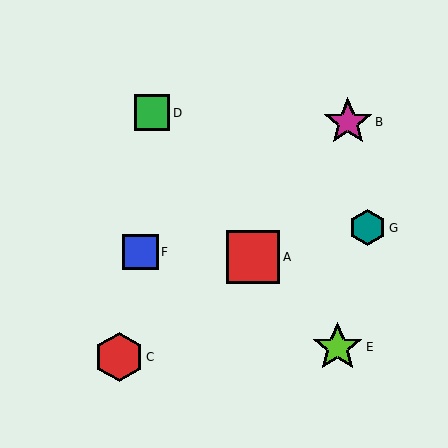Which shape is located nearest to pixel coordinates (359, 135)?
The magenta star (labeled B) at (348, 122) is nearest to that location.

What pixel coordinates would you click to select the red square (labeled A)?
Click at (253, 257) to select the red square A.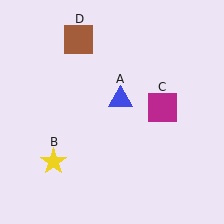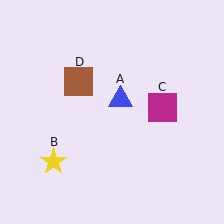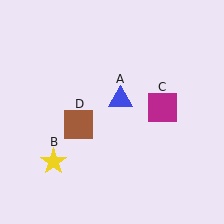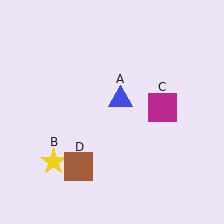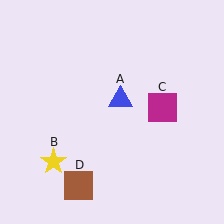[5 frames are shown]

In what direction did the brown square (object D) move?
The brown square (object D) moved down.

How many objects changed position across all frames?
1 object changed position: brown square (object D).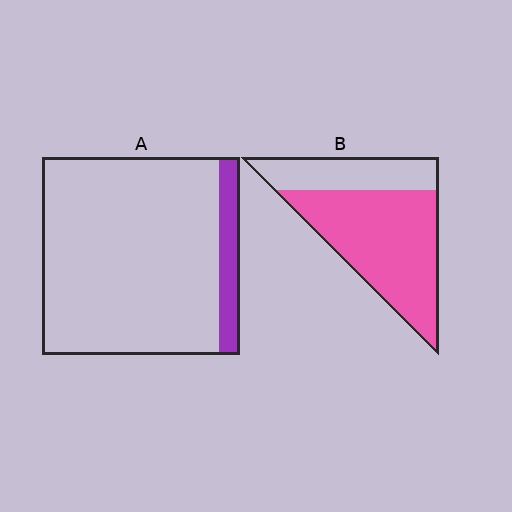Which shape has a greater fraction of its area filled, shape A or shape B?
Shape B.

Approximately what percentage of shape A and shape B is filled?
A is approximately 10% and B is approximately 70%.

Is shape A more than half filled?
No.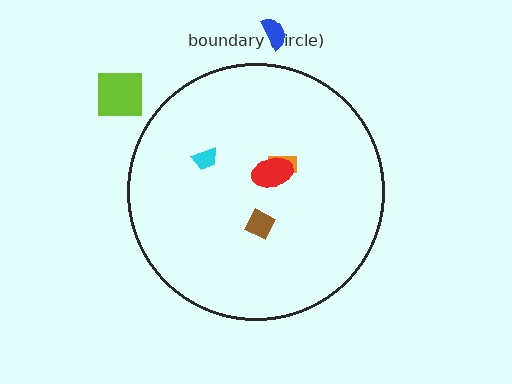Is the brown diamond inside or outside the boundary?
Inside.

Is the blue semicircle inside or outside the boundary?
Outside.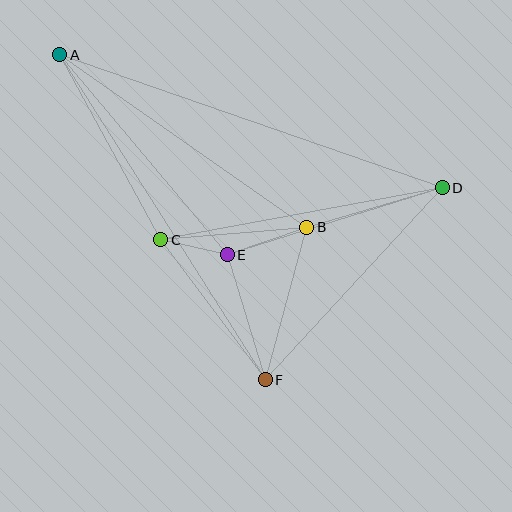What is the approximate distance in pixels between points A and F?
The distance between A and F is approximately 384 pixels.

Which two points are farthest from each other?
Points A and D are farthest from each other.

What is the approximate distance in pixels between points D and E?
The distance between D and E is approximately 225 pixels.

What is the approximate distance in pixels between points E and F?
The distance between E and F is approximately 130 pixels.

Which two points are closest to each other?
Points C and E are closest to each other.